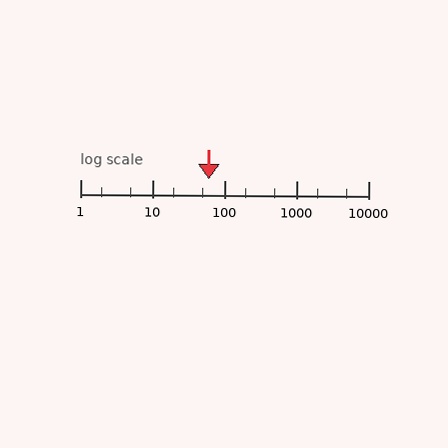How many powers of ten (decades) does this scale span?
The scale spans 4 decades, from 1 to 10000.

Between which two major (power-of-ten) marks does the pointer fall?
The pointer is between 10 and 100.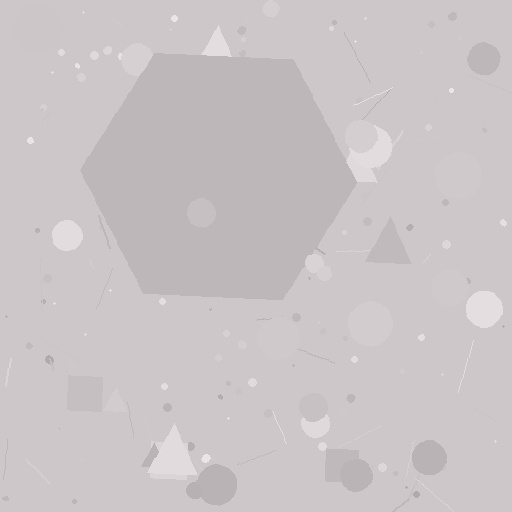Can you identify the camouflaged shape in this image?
The camouflaged shape is a hexagon.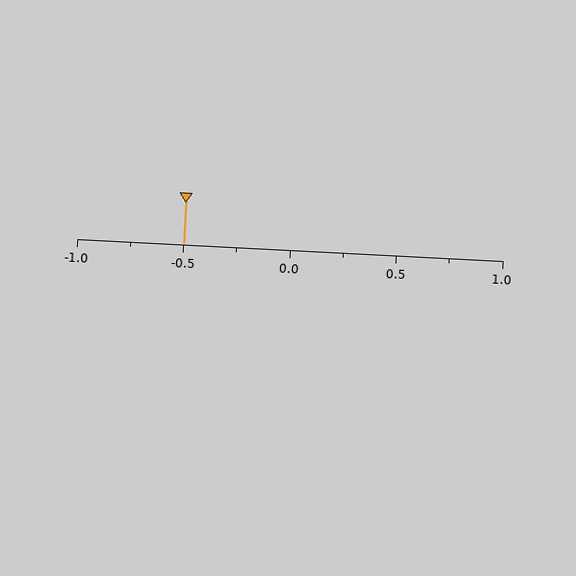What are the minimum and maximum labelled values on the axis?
The axis runs from -1.0 to 1.0.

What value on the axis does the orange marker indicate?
The marker indicates approximately -0.5.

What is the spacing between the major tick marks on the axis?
The major ticks are spaced 0.5 apart.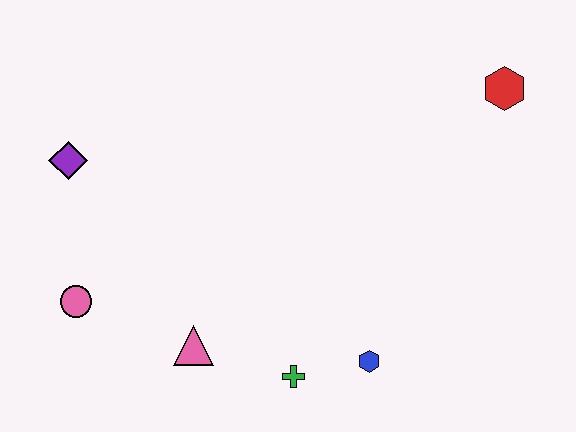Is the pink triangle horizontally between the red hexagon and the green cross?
No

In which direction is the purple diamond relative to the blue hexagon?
The purple diamond is to the left of the blue hexagon.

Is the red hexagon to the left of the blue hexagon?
No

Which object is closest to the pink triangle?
The green cross is closest to the pink triangle.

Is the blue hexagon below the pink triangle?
Yes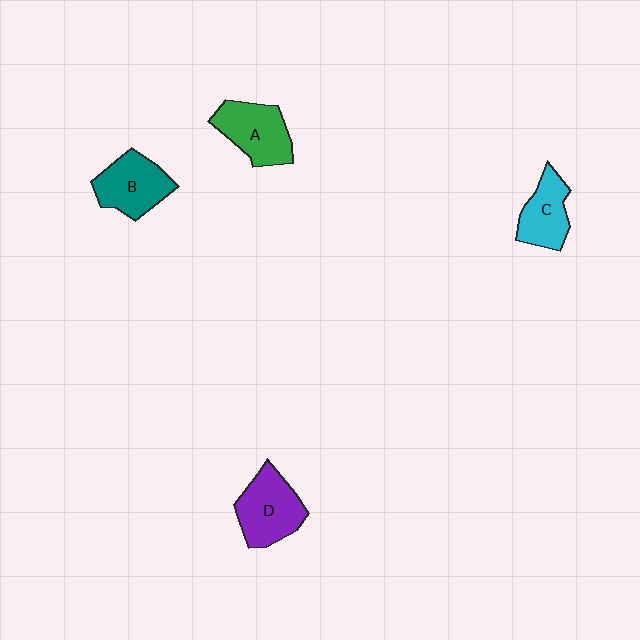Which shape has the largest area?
Shape D (purple).